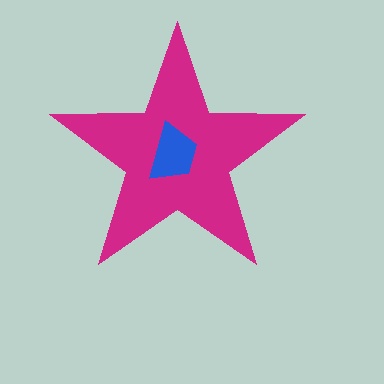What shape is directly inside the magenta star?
The blue trapezoid.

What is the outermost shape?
The magenta star.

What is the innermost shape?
The blue trapezoid.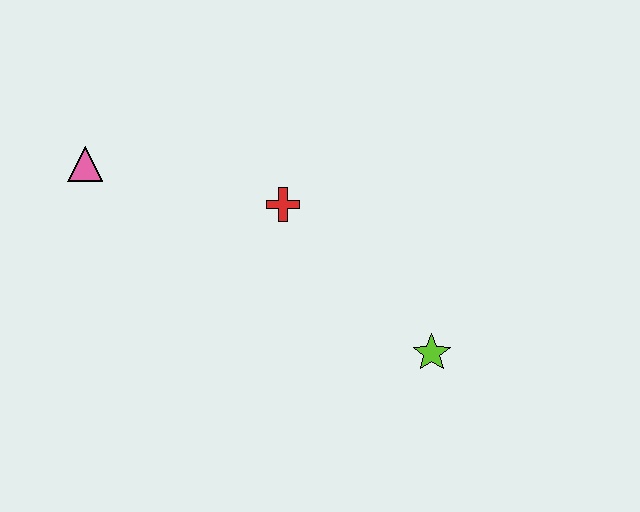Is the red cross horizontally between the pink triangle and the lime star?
Yes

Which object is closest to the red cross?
The pink triangle is closest to the red cross.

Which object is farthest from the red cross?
The lime star is farthest from the red cross.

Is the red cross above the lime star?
Yes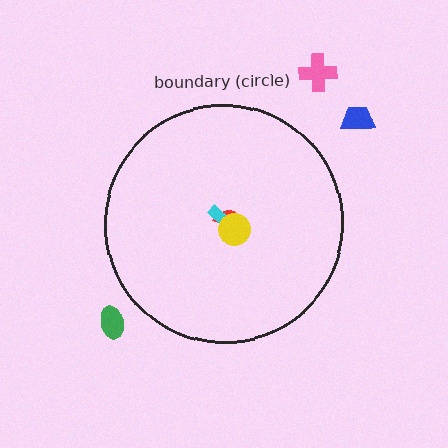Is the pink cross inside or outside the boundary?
Outside.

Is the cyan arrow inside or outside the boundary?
Inside.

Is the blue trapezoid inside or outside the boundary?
Outside.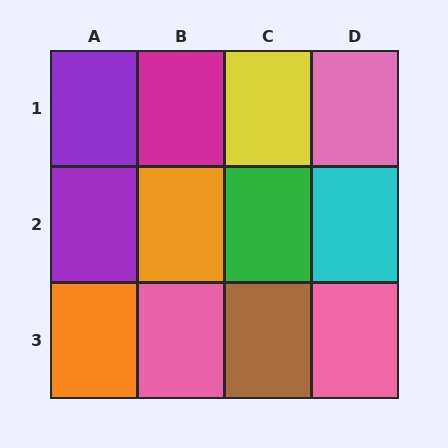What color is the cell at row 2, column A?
Purple.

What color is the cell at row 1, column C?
Yellow.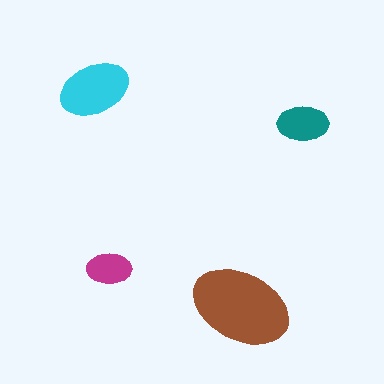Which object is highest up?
The cyan ellipse is topmost.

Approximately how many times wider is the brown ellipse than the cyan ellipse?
About 1.5 times wider.